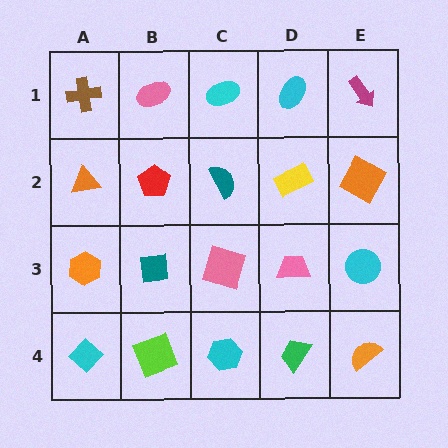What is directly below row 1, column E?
An orange square.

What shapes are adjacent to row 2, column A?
A brown cross (row 1, column A), an orange hexagon (row 3, column A), a red pentagon (row 2, column B).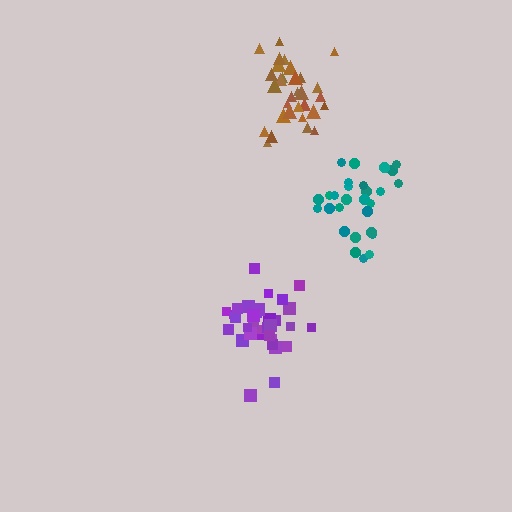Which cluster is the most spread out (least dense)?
Teal.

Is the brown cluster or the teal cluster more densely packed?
Brown.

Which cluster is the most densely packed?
Brown.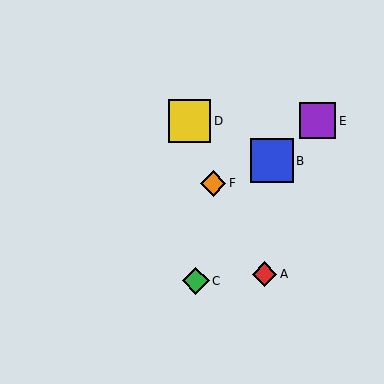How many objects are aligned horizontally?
2 objects (D, E) are aligned horizontally.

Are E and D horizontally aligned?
Yes, both are at y≈121.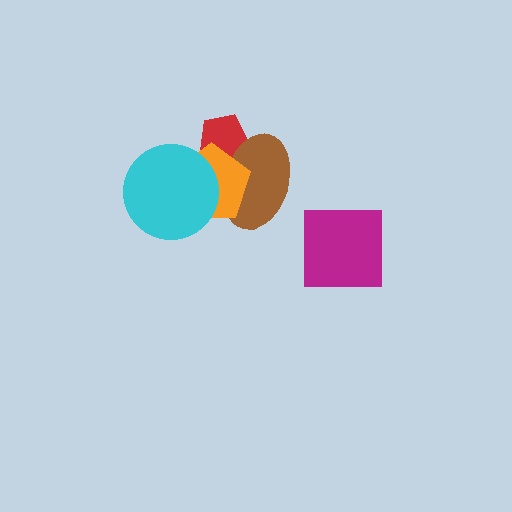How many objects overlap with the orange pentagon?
3 objects overlap with the orange pentagon.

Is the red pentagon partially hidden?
Yes, it is partially covered by another shape.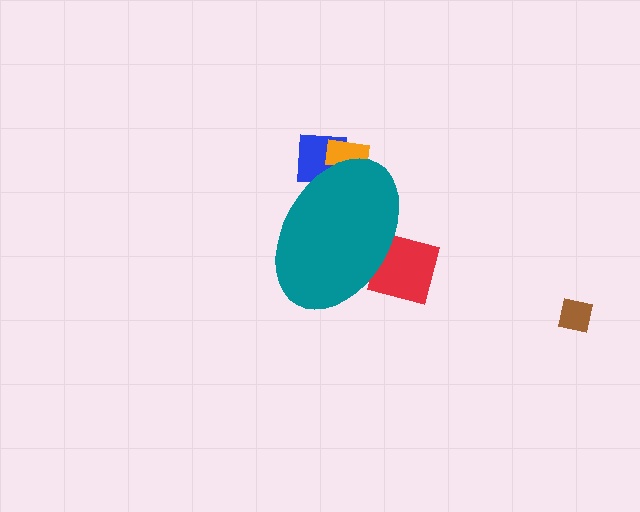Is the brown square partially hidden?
No, the brown square is fully visible.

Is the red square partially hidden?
Yes, the red square is partially hidden behind the teal ellipse.